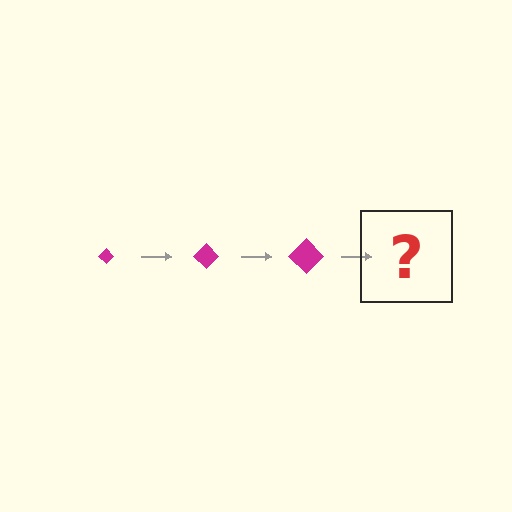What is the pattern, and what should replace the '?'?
The pattern is that the diamond gets progressively larger each step. The '?' should be a magenta diamond, larger than the previous one.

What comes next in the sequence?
The next element should be a magenta diamond, larger than the previous one.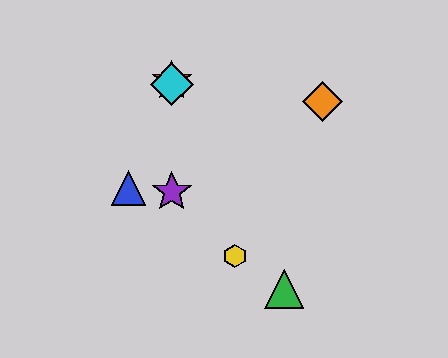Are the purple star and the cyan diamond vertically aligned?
Yes, both are at x≈172.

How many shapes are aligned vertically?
3 shapes (the red star, the purple star, the cyan diamond) are aligned vertically.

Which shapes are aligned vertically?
The red star, the purple star, the cyan diamond are aligned vertically.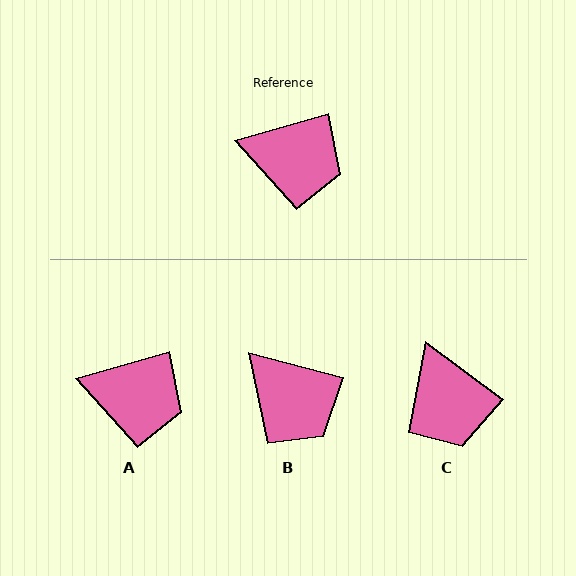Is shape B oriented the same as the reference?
No, it is off by about 30 degrees.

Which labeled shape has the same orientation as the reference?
A.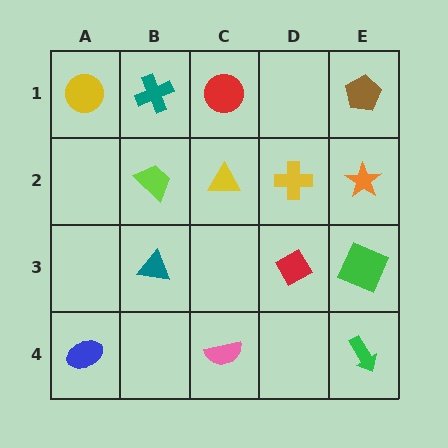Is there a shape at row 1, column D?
No, that cell is empty.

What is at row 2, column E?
An orange star.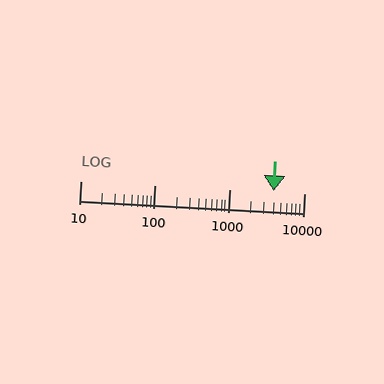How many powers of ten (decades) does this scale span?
The scale spans 3 decades, from 10 to 10000.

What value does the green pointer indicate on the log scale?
The pointer indicates approximately 3900.